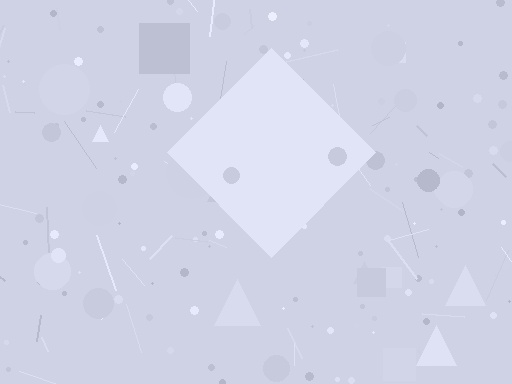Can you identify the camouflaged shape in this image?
The camouflaged shape is a diamond.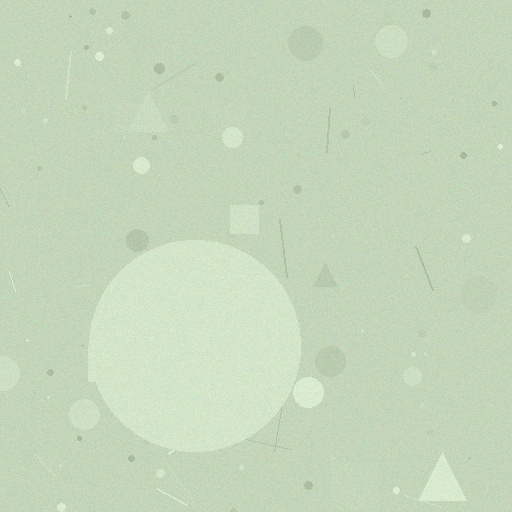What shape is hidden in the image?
A circle is hidden in the image.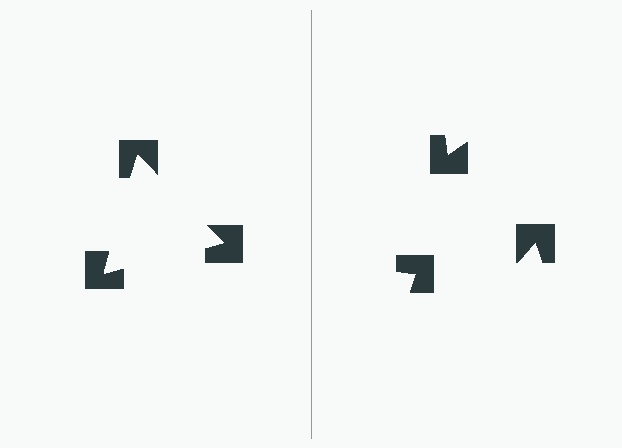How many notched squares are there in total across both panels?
6 — 3 on each side.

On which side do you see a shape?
An illusory triangle appears on the left side. On the right side the wedge cuts are rotated, so no coherent shape forms.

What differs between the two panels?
The notched squares are positioned identically on both sides; only the wedge orientations differ. On the left they align to a triangle; on the right they are misaligned.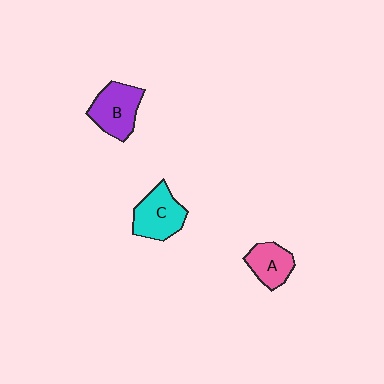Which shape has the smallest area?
Shape A (pink).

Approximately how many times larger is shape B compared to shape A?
Approximately 1.4 times.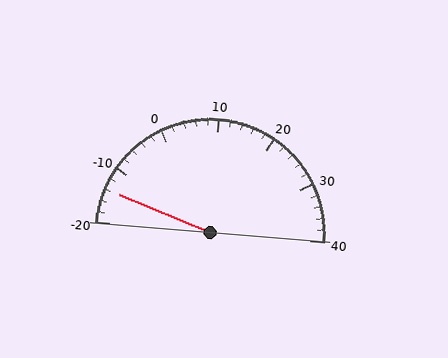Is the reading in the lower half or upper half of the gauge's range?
The reading is in the lower half of the range (-20 to 40).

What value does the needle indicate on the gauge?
The needle indicates approximately -14.